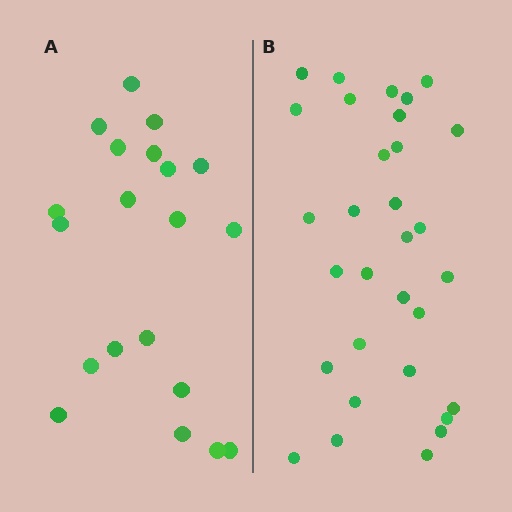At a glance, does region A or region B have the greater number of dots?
Region B (the right region) has more dots.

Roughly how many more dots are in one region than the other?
Region B has roughly 12 or so more dots than region A.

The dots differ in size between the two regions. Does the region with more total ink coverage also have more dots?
No. Region A has more total ink coverage because its dots are larger, but region B actually contains more individual dots. Total area can be misleading — the number of items is what matters here.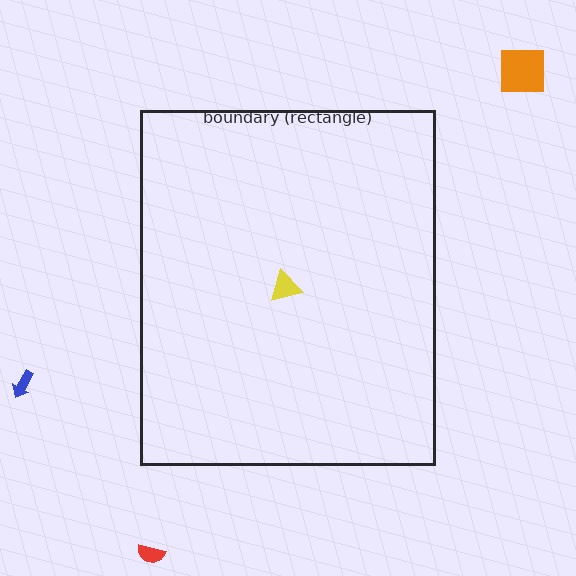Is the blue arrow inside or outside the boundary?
Outside.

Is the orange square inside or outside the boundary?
Outside.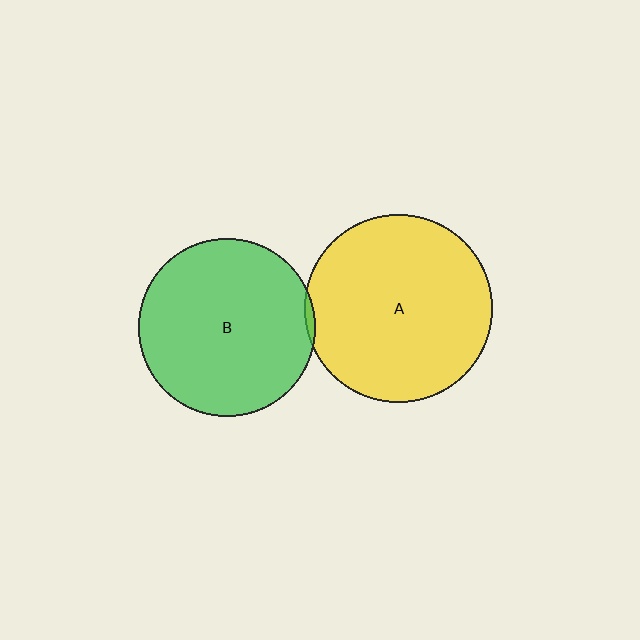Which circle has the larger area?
Circle A (yellow).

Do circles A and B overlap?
Yes.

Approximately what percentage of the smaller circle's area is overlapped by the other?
Approximately 5%.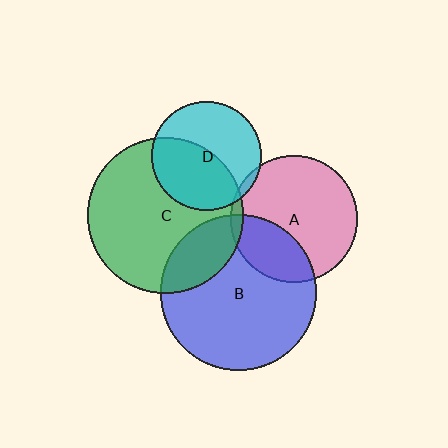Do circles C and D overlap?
Yes.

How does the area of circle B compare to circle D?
Approximately 2.0 times.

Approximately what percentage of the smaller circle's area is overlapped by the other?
Approximately 50%.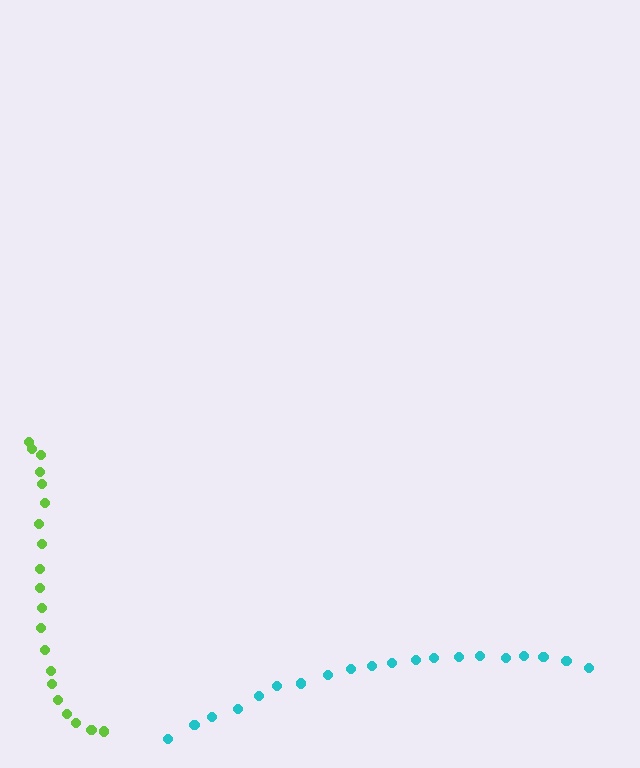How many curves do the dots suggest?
There are 2 distinct paths.